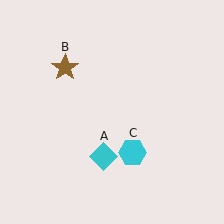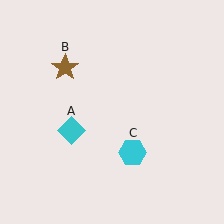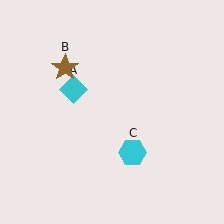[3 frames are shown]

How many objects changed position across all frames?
1 object changed position: cyan diamond (object A).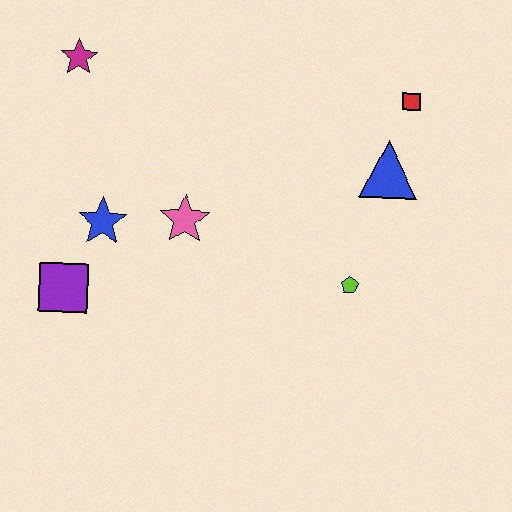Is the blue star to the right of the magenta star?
Yes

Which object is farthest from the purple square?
The red square is farthest from the purple square.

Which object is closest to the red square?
The blue triangle is closest to the red square.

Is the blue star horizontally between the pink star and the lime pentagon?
No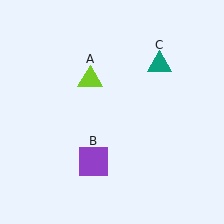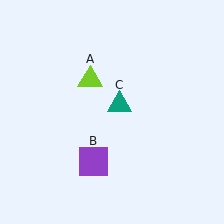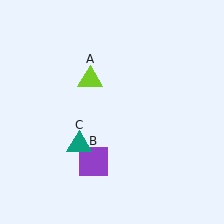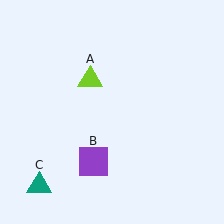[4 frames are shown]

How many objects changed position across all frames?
1 object changed position: teal triangle (object C).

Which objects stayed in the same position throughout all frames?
Lime triangle (object A) and purple square (object B) remained stationary.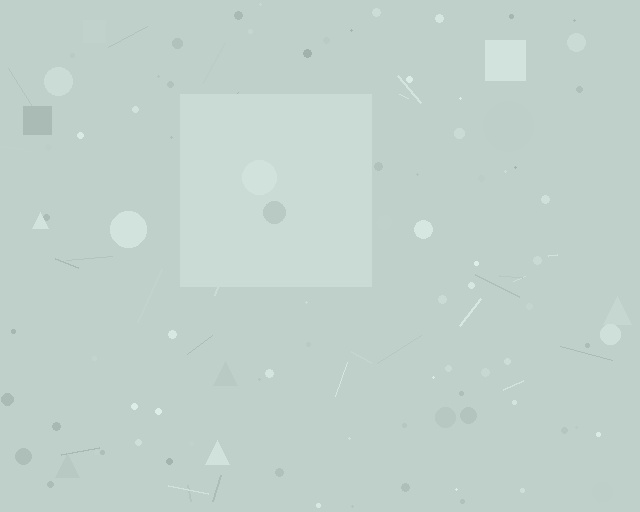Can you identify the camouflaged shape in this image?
The camouflaged shape is a square.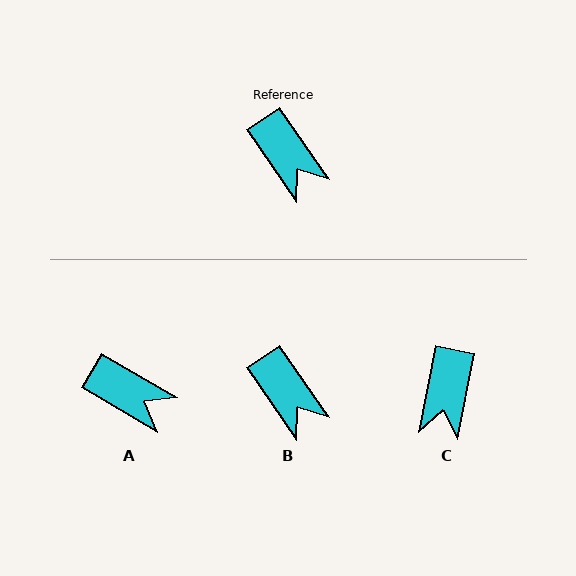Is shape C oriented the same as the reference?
No, it is off by about 45 degrees.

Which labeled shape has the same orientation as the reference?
B.